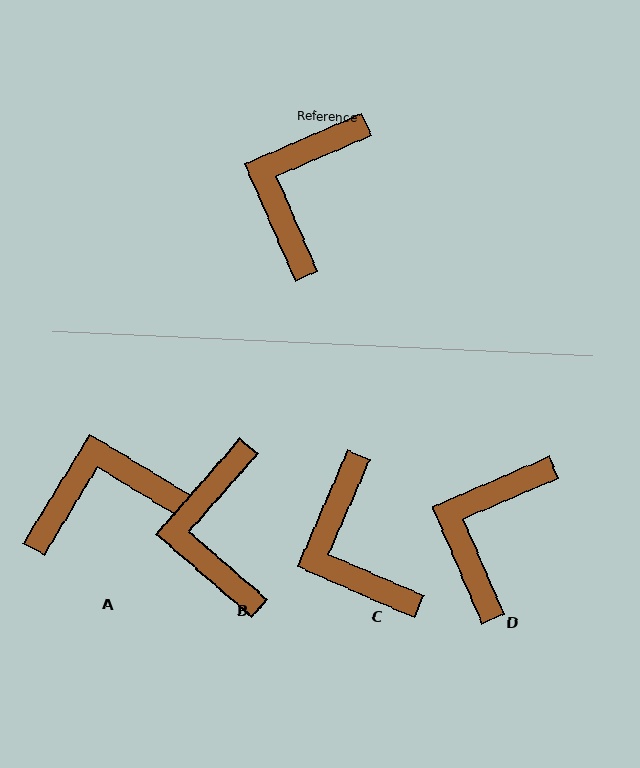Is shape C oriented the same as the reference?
No, it is off by about 43 degrees.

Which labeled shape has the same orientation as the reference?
D.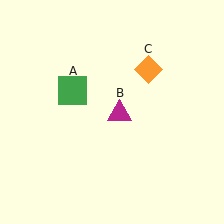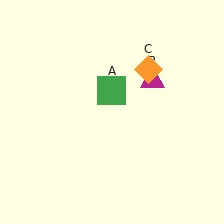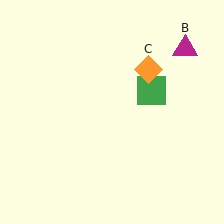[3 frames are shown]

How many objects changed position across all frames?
2 objects changed position: green square (object A), magenta triangle (object B).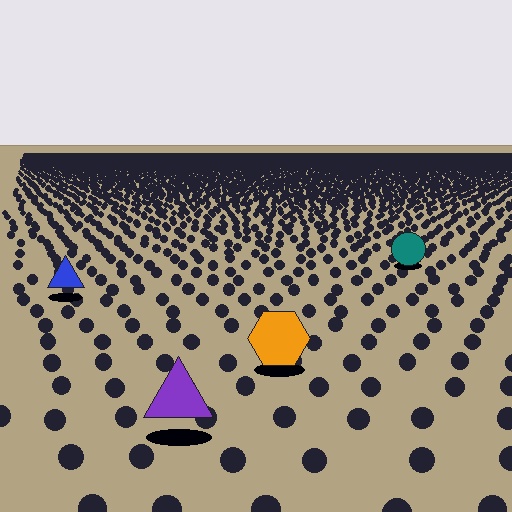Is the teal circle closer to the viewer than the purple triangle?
No. The purple triangle is closer — you can tell from the texture gradient: the ground texture is coarser near it.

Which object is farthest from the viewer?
The teal circle is farthest from the viewer. It appears smaller and the ground texture around it is denser.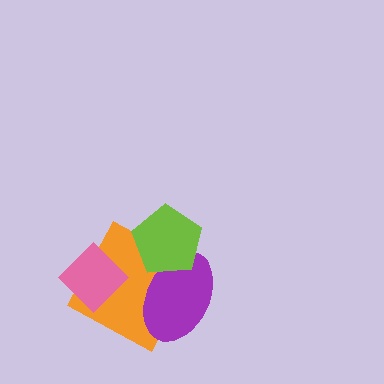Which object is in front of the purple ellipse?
The lime pentagon is in front of the purple ellipse.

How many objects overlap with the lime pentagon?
2 objects overlap with the lime pentagon.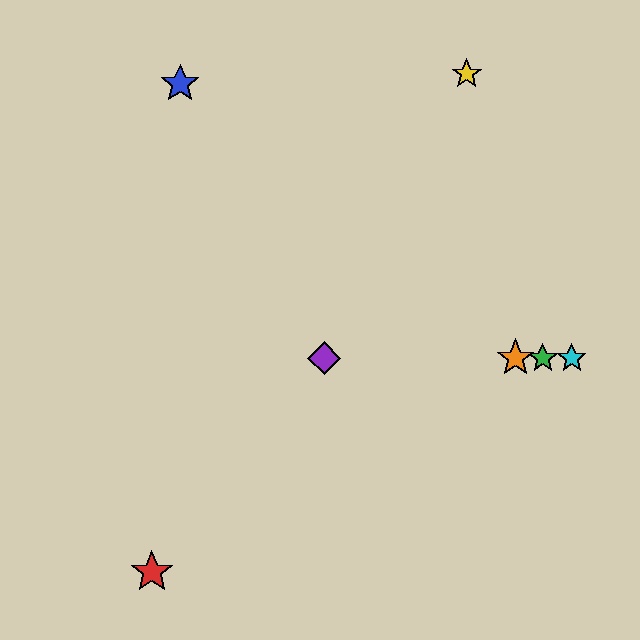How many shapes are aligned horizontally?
4 shapes (the green star, the purple diamond, the orange star, the cyan star) are aligned horizontally.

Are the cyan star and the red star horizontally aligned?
No, the cyan star is at y≈358 and the red star is at y≈572.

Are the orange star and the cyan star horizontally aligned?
Yes, both are at y≈358.